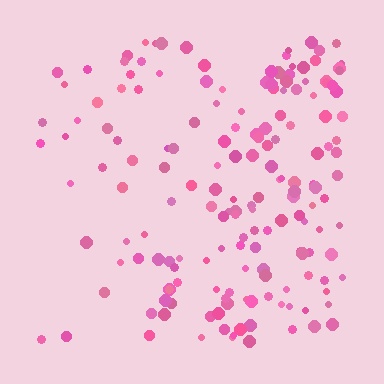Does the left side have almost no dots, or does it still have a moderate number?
Still a moderate number, just noticeably fewer than the right.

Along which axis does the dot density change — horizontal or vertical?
Horizontal.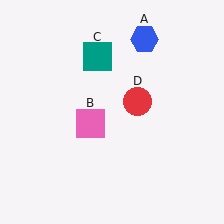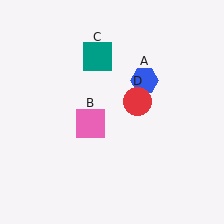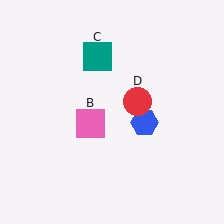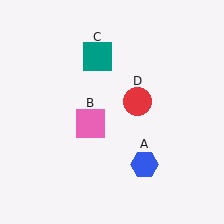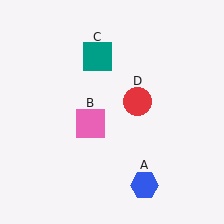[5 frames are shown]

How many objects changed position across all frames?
1 object changed position: blue hexagon (object A).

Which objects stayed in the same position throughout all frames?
Pink square (object B) and teal square (object C) and red circle (object D) remained stationary.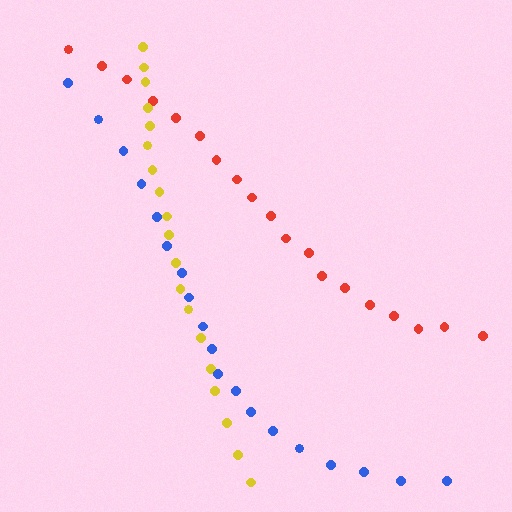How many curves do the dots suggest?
There are 3 distinct paths.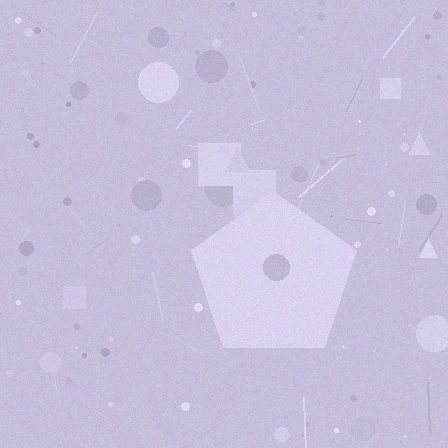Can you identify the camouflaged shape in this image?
The camouflaged shape is a pentagon.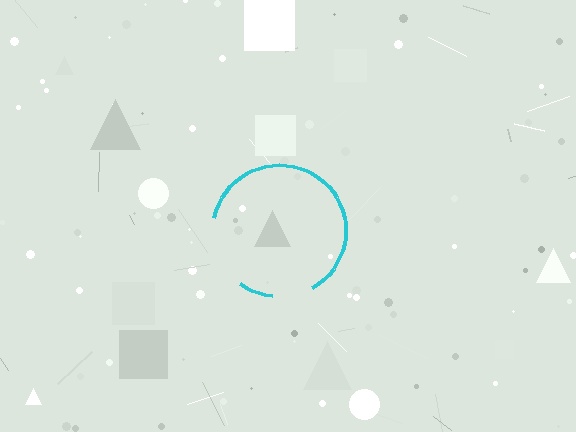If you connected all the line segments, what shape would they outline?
They would outline a circle.